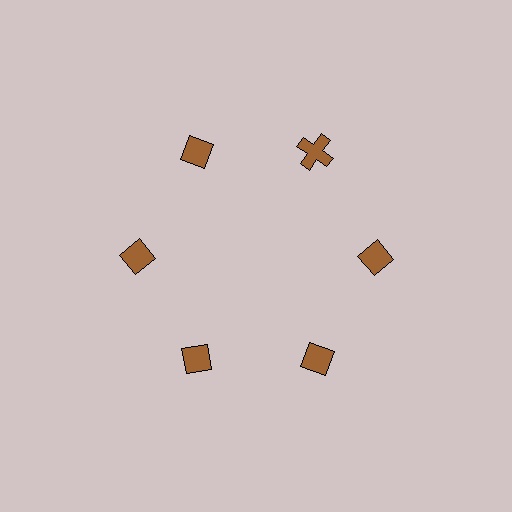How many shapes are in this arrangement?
There are 6 shapes arranged in a ring pattern.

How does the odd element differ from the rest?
It has a different shape: cross instead of diamond.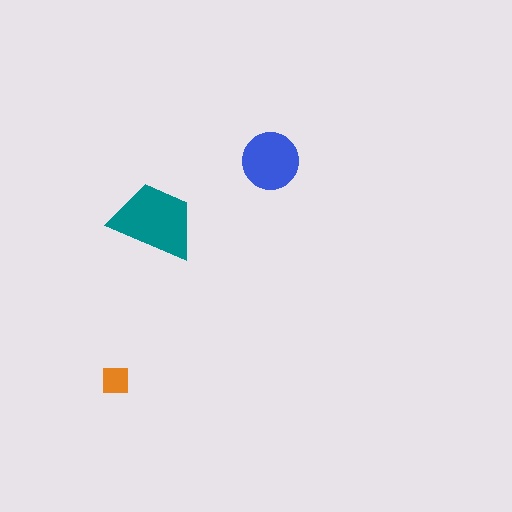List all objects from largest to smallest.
The teal trapezoid, the blue circle, the orange square.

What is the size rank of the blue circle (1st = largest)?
2nd.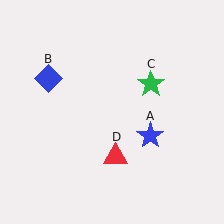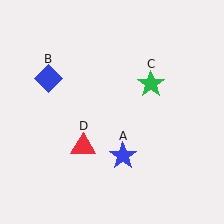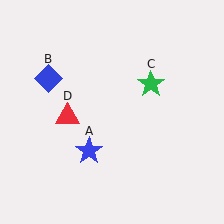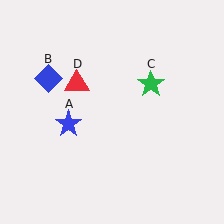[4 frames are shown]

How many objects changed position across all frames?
2 objects changed position: blue star (object A), red triangle (object D).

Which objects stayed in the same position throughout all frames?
Blue diamond (object B) and green star (object C) remained stationary.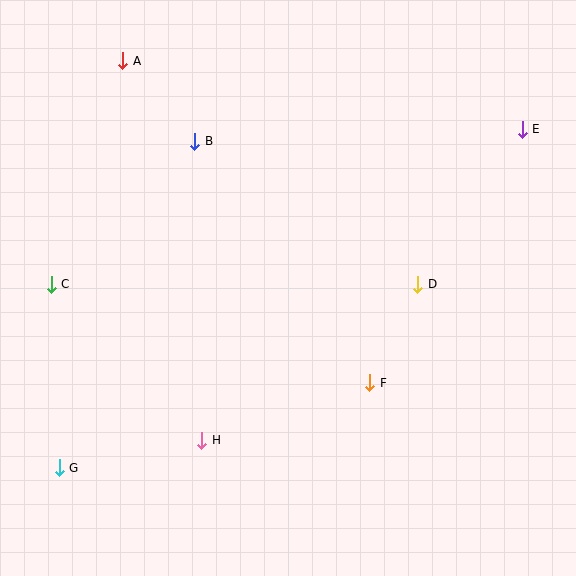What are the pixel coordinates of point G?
Point G is at (59, 468).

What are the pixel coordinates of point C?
Point C is at (51, 284).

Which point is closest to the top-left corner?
Point A is closest to the top-left corner.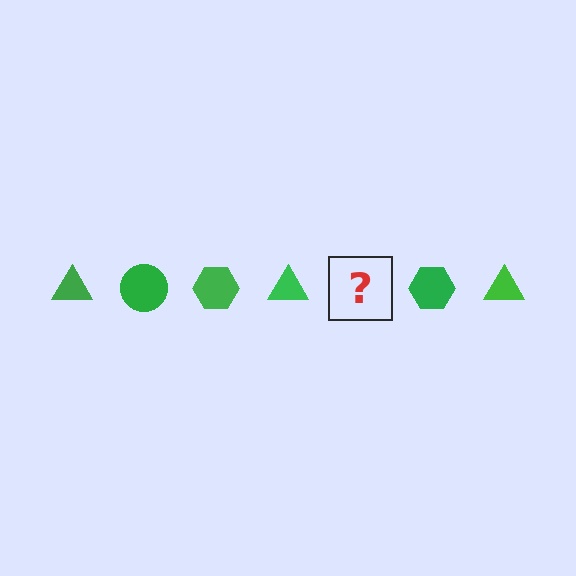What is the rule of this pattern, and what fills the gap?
The rule is that the pattern cycles through triangle, circle, hexagon shapes in green. The gap should be filled with a green circle.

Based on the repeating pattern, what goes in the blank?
The blank should be a green circle.